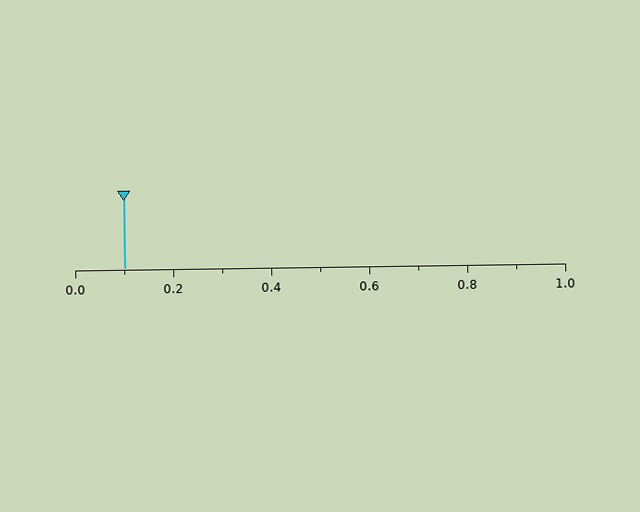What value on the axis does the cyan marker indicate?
The marker indicates approximately 0.1.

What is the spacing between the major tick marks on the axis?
The major ticks are spaced 0.2 apart.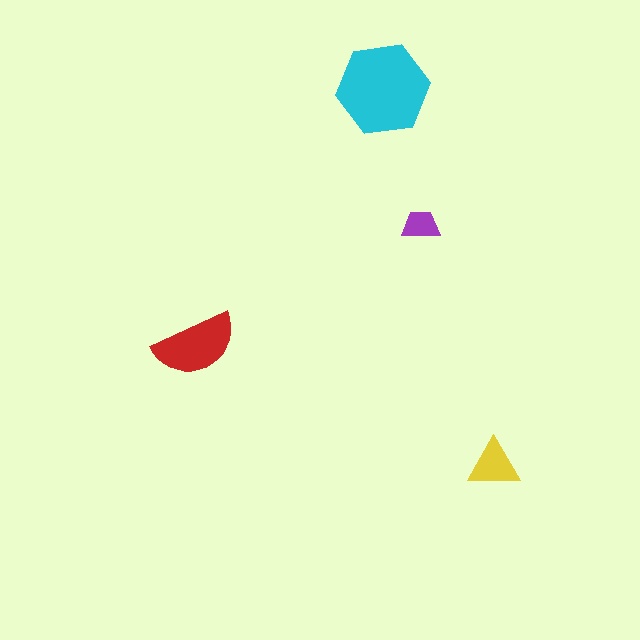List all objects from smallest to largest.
The purple trapezoid, the yellow triangle, the red semicircle, the cyan hexagon.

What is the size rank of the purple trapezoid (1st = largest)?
4th.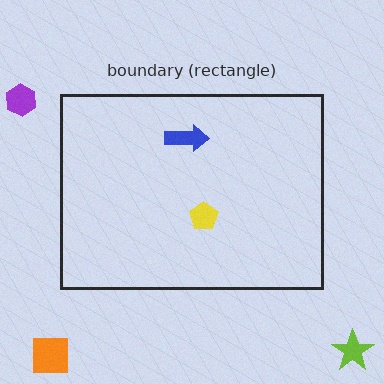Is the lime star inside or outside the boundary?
Outside.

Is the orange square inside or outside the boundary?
Outside.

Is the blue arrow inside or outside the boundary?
Inside.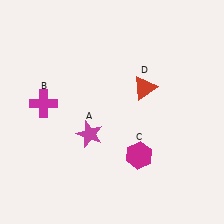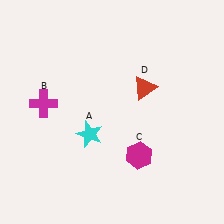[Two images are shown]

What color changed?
The star (A) changed from magenta in Image 1 to cyan in Image 2.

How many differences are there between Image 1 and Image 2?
There is 1 difference between the two images.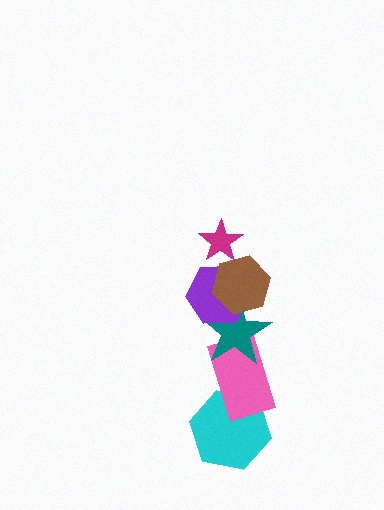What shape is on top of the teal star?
The purple hexagon is on top of the teal star.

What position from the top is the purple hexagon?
The purple hexagon is 3rd from the top.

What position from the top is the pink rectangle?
The pink rectangle is 5th from the top.